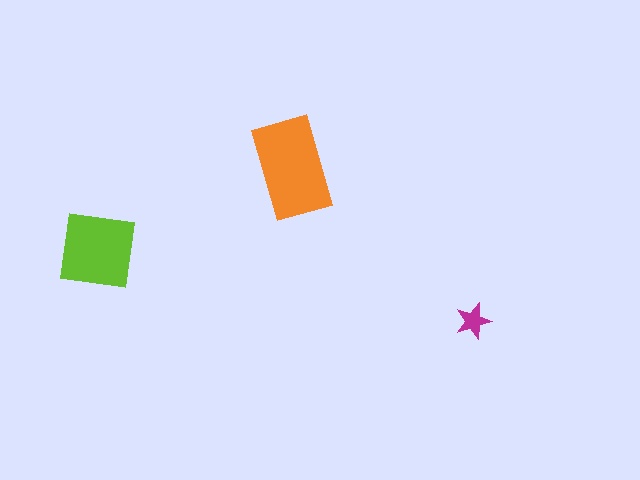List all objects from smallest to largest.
The magenta star, the lime square, the orange rectangle.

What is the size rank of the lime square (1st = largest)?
2nd.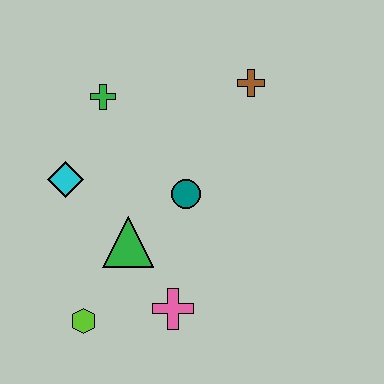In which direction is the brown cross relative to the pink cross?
The brown cross is above the pink cross.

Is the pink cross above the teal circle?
No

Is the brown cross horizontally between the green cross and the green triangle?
No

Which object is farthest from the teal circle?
The lime hexagon is farthest from the teal circle.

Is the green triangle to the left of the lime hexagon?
No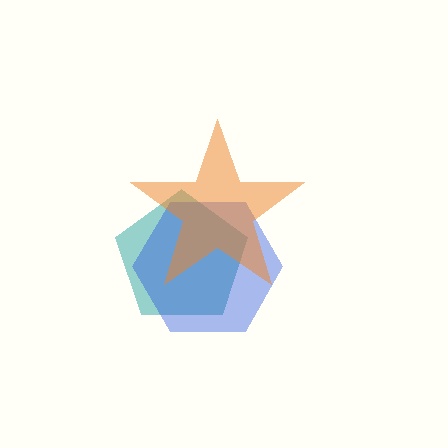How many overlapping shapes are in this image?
There are 3 overlapping shapes in the image.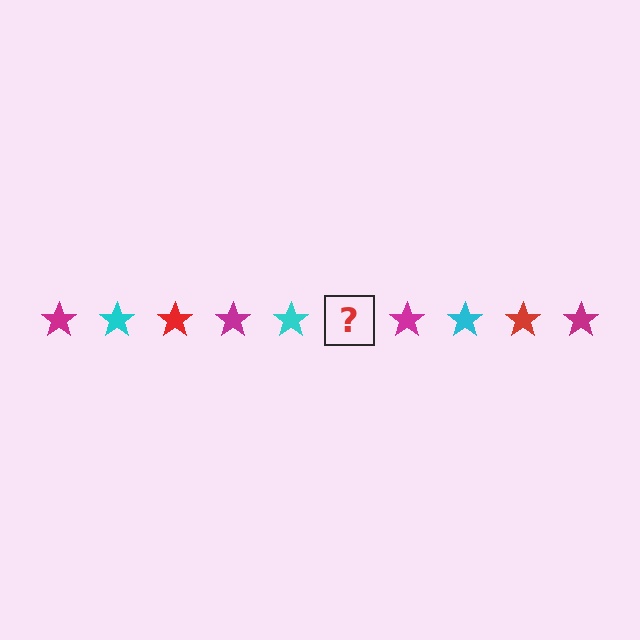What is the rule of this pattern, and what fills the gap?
The rule is that the pattern cycles through magenta, cyan, red stars. The gap should be filled with a red star.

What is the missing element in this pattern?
The missing element is a red star.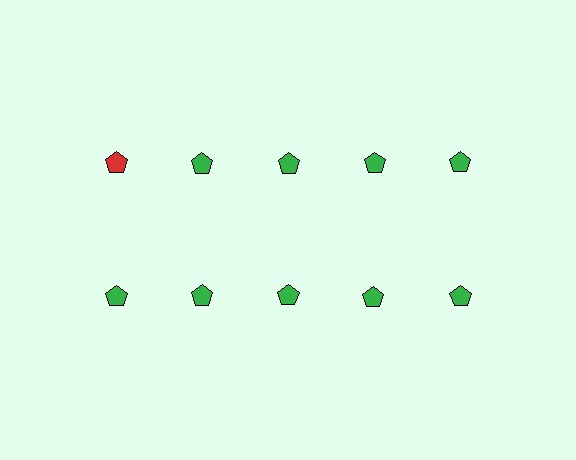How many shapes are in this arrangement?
There are 10 shapes arranged in a grid pattern.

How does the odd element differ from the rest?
It has a different color: red instead of green.